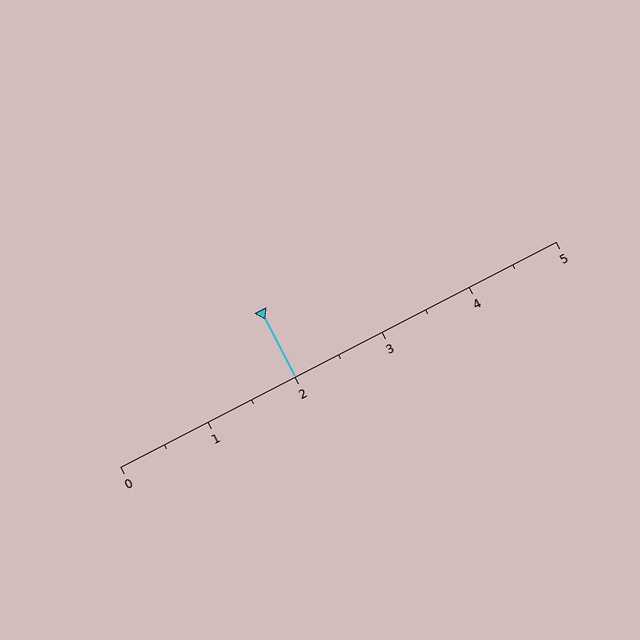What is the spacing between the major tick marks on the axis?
The major ticks are spaced 1 apart.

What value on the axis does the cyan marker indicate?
The marker indicates approximately 2.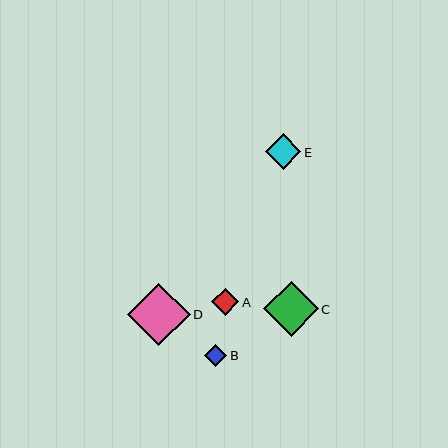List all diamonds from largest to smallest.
From largest to smallest: D, C, E, A, B.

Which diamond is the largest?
Diamond D is the largest with a size of approximately 63 pixels.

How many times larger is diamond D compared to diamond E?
Diamond D is approximately 1.7 times the size of diamond E.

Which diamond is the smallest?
Diamond B is the smallest with a size of approximately 22 pixels.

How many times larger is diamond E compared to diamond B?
Diamond E is approximately 1.6 times the size of diamond B.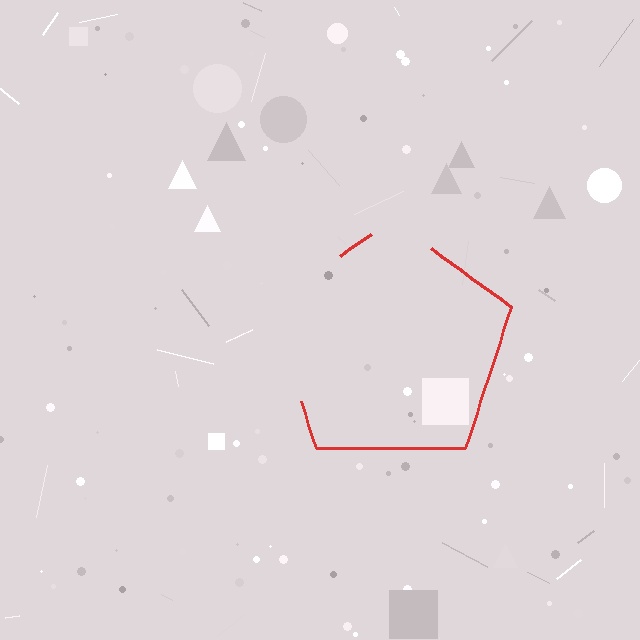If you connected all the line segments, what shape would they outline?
They would outline a pentagon.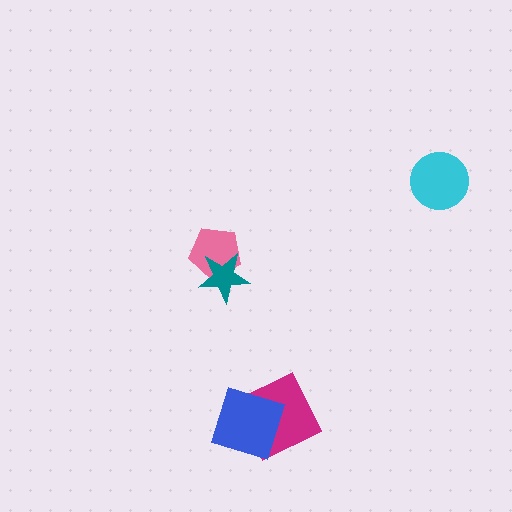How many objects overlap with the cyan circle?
0 objects overlap with the cyan circle.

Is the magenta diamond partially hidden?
Yes, it is partially covered by another shape.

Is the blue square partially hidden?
No, no other shape covers it.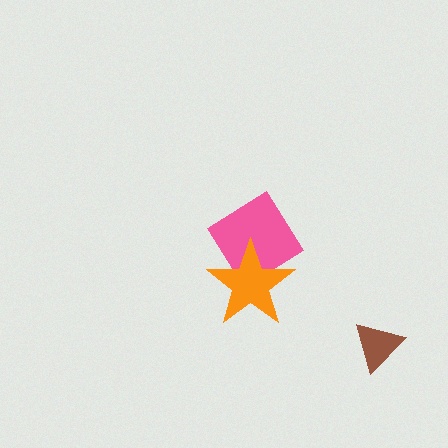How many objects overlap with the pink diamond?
1 object overlaps with the pink diamond.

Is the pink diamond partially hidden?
Yes, it is partially covered by another shape.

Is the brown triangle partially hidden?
No, no other shape covers it.